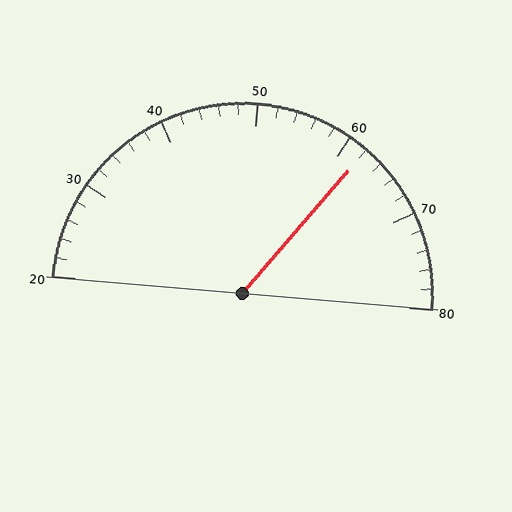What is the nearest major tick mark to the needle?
The nearest major tick mark is 60.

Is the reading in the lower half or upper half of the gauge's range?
The reading is in the upper half of the range (20 to 80).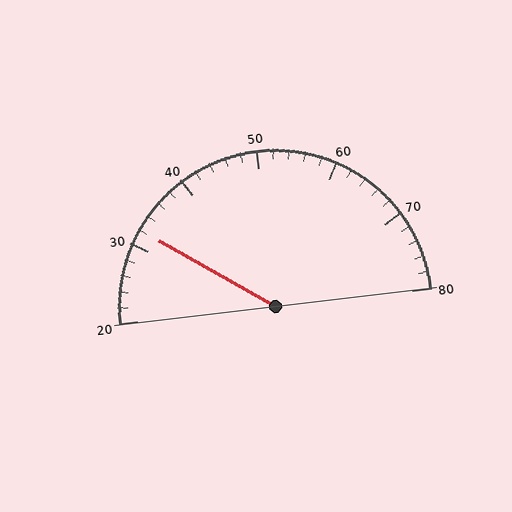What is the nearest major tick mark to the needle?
The nearest major tick mark is 30.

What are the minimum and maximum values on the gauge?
The gauge ranges from 20 to 80.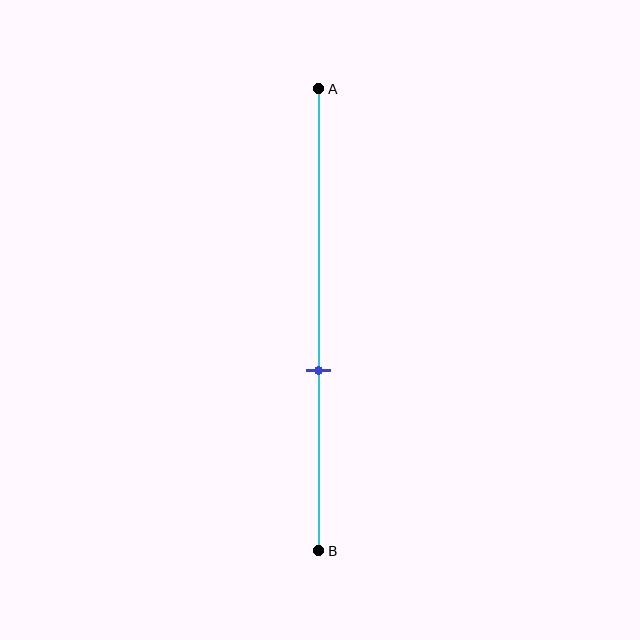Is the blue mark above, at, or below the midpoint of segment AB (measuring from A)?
The blue mark is below the midpoint of segment AB.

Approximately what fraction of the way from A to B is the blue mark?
The blue mark is approximately 60% of the way from A to B.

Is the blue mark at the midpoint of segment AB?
No, the mark is at about 60% from A, not at the 50% midpoint.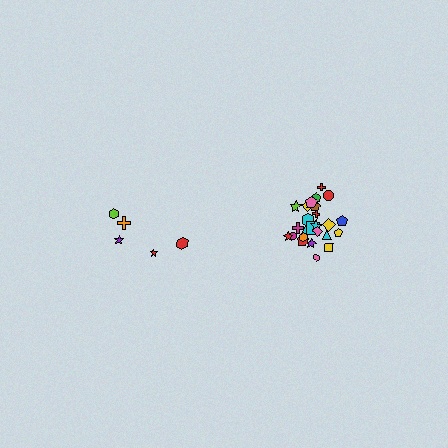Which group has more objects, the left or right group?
The right group.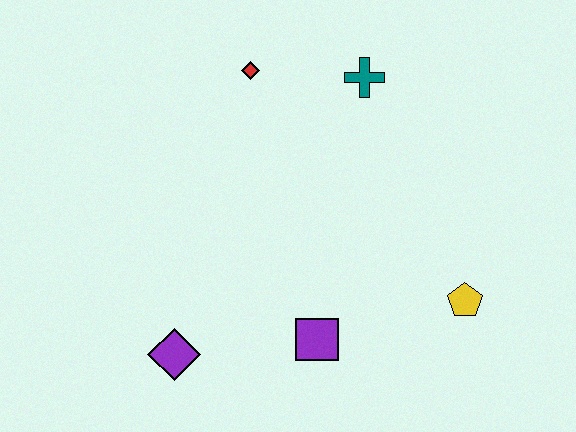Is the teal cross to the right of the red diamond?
Yes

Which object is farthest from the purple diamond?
The teal cross is farthest from the purple diamond.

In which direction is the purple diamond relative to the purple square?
The purple diamond is to the left of the purple square.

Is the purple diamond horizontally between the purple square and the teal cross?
No